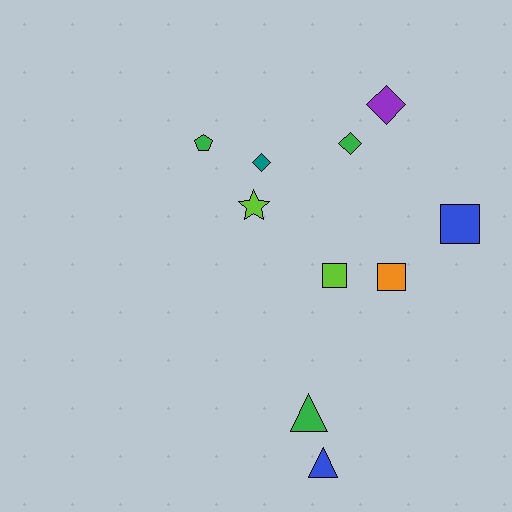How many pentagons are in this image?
There is 1 pentagon.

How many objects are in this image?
There are 10 objects.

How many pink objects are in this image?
There are no pink objects.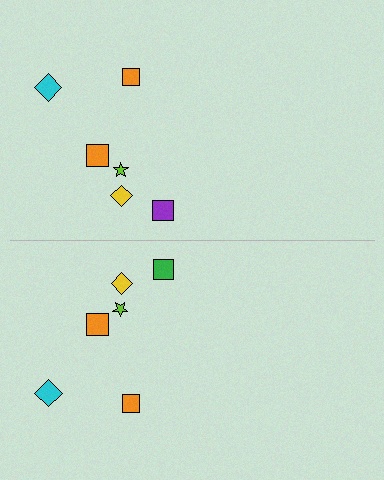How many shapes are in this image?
There are 12 shapes in this image.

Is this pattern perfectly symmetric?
No, the pattern is not perfectly symmetric. The green square on the bottom side breaks the symmetry — its mirror counterpart is purple.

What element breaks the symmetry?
The green square on the bottom side breaks the symmetry — its mirror counterpart is purple.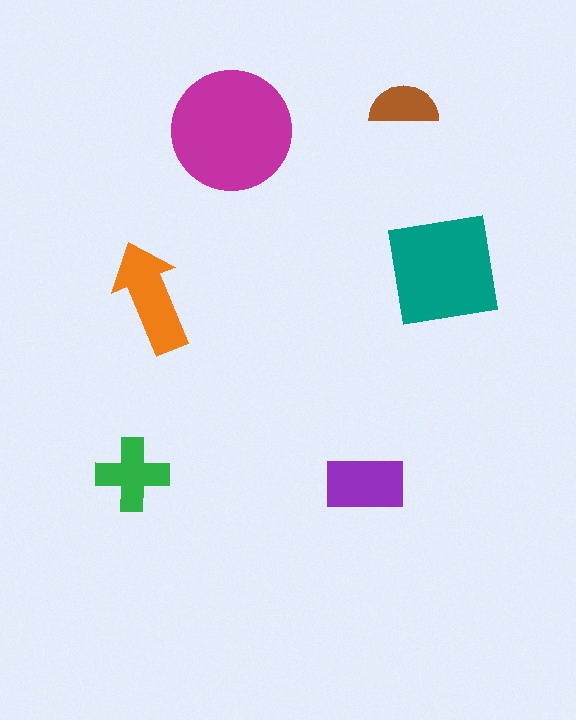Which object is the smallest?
The brown semicircle.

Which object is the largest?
The magenta circle.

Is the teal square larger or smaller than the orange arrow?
Larger.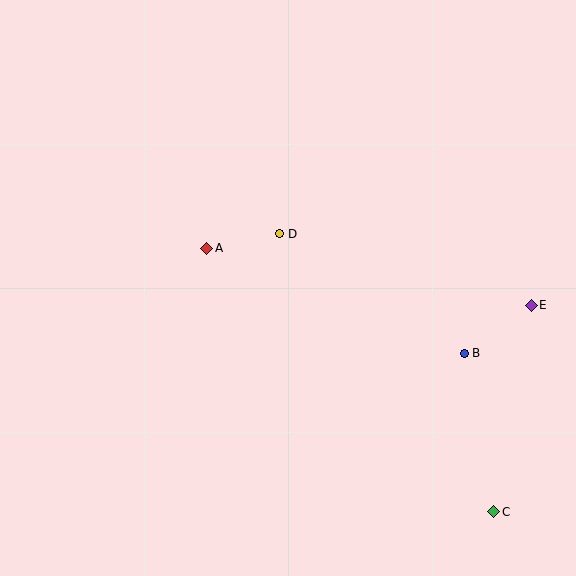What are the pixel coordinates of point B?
Point B is at (464, 353).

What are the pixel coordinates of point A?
Point A is at (207, 248).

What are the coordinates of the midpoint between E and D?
The midpoint between E and D is at (405, 270).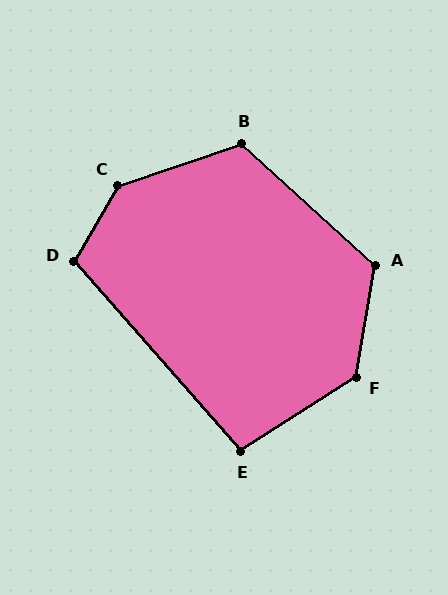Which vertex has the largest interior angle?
C, at approximately 139 degrees.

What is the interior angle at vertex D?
Approximately 109 degrees (obtuse).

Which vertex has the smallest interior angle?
E, at approximately 99 degrees.